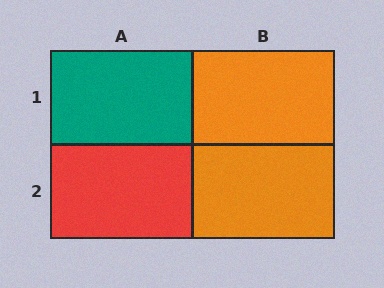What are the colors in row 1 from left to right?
Teal, orange.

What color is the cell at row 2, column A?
Red.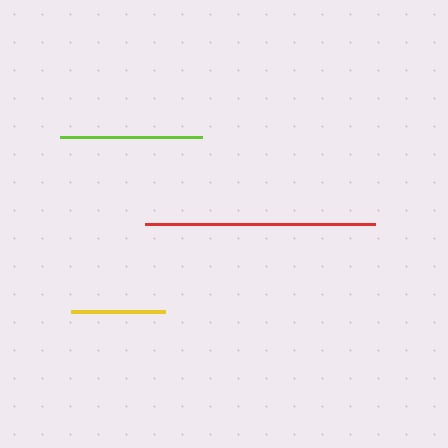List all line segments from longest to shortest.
From longest to shortest: red, lime, yellow.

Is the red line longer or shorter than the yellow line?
The red line is longer than the yellow line.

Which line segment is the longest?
The red line is the longest at approximately 229 pixels.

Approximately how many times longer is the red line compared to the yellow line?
The red line is approximately 2.4 times the length of the yellow line.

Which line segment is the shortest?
The yellow line is the shortest at approximately 95 pixels.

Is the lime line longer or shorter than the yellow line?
The lime line is longer than the yellow line.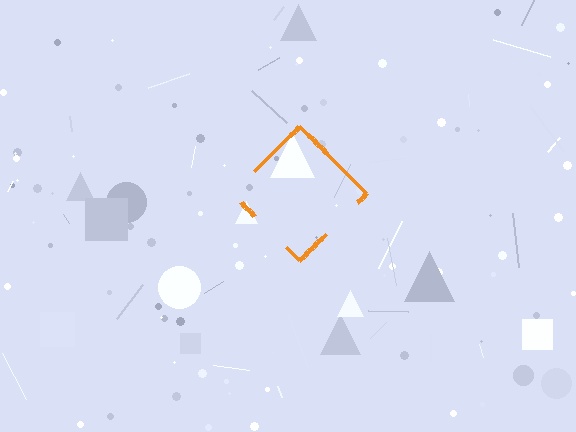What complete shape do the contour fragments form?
The contour fragments form a diamond.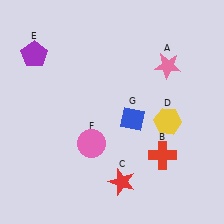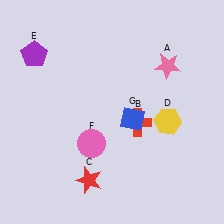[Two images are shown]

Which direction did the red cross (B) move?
The red cross (B) moved up.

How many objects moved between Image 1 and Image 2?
2 objects moved between the two images.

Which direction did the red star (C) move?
The red star (C) moved left.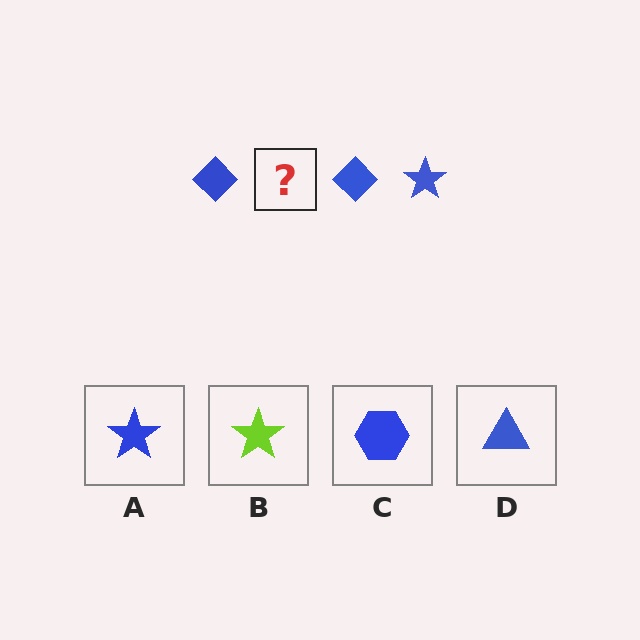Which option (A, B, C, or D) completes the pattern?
A.